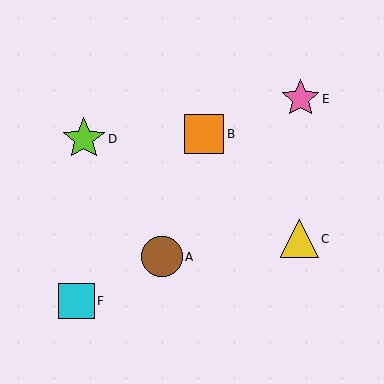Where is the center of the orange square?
The center of the orange square is at (204, 134).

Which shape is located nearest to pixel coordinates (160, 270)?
The brown circle (labeled A) at (162, 257) is nearest to that location.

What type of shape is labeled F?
Shape F is a cyan square.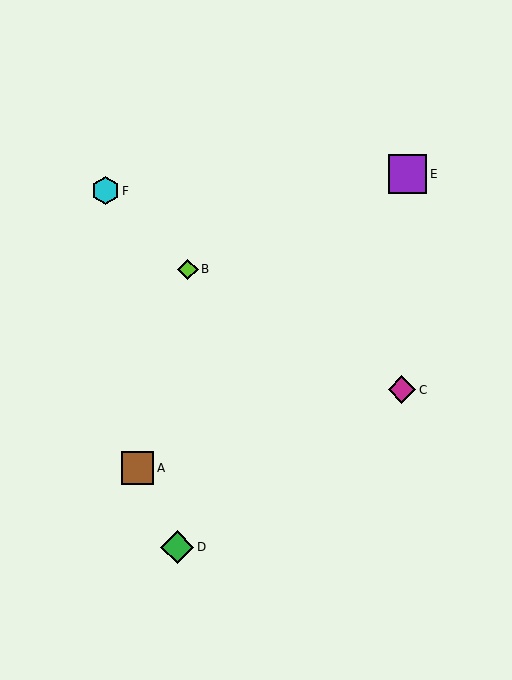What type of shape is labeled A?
Shape A is a brown square.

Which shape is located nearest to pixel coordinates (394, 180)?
The purple square (labeled E) at (408, 174) is nearest to that location.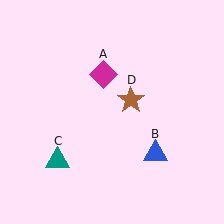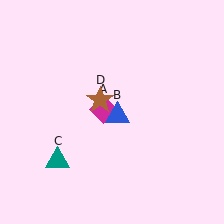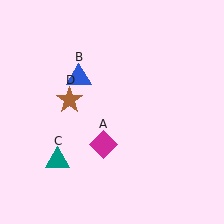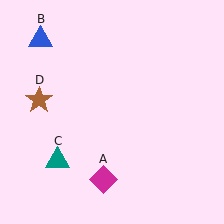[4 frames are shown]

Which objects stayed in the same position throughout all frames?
Teal triangle (object C) remained stationary.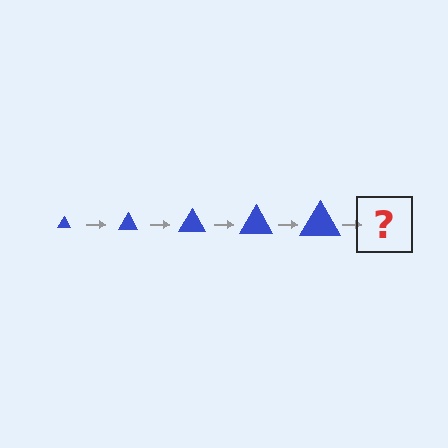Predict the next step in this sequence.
The next step is a blue triangle, larger than the previous one.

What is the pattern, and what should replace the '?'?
The pattern is that the triangle gets progressively larger each step. The '?' should be a blue triangle, larger than the previous one.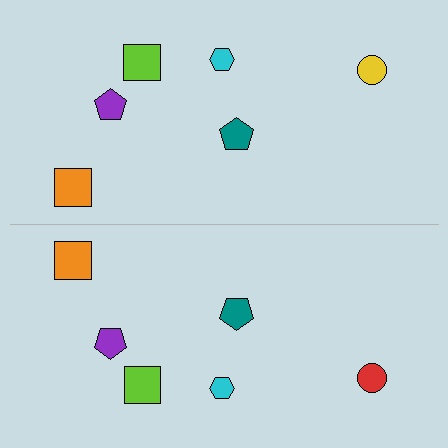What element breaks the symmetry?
The red circle on the bottom side breaks the symmetry — its mirror counterpart is yellow.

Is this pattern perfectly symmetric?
No, the pattern is not perfectly symmetric. The red circle on the bottom side breaks the symmetry — its mirror counterpart is yellow.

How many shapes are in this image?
There are 12 shapes in this image.